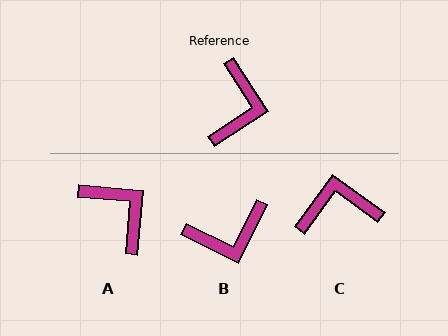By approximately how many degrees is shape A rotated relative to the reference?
Approximately 52 degrees counter-clockwise.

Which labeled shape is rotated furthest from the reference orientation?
C, about 111 degrees away.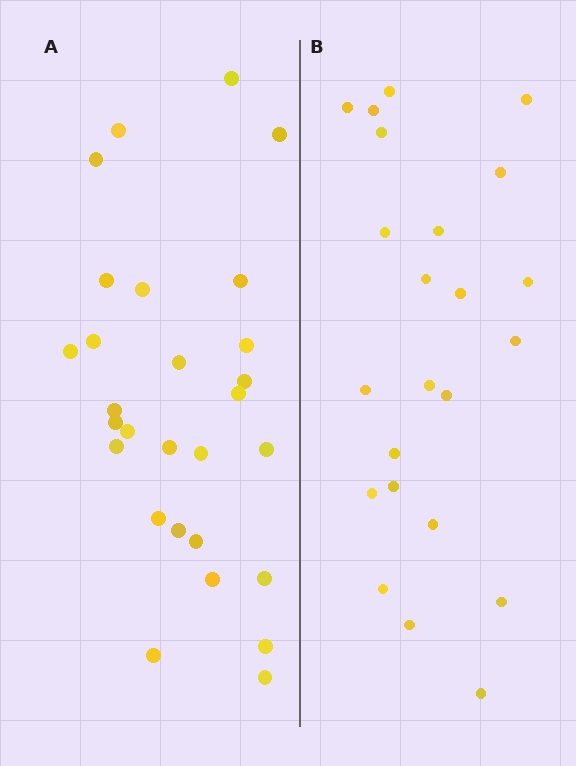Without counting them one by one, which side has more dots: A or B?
Region A (the left region) has more dots.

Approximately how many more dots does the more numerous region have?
Region A has about 5 more dots than region B.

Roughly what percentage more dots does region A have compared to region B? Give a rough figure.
About 20% more.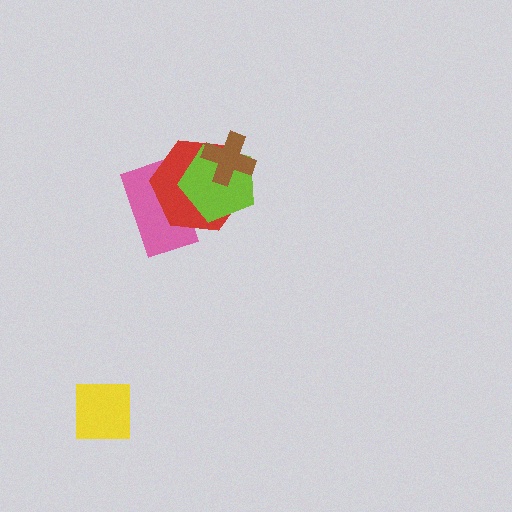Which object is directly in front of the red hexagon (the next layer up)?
The lime pentagon is directly in front of the red hexagon.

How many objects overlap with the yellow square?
0 objects overlap with the yellow square.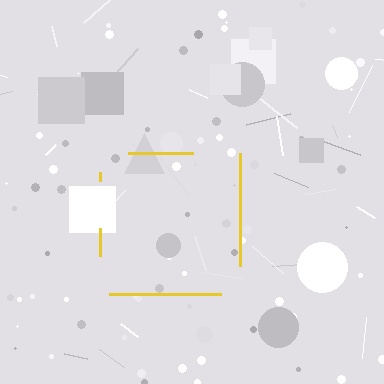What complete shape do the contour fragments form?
The contour fragments form a square.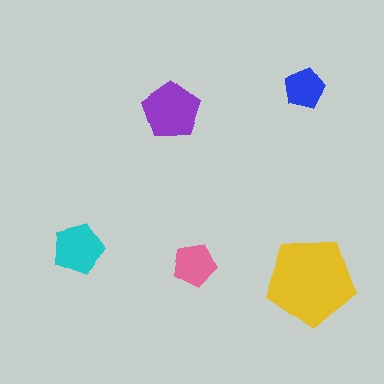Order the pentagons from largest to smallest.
the yellow one, the purple one, the cyan one, the pink one, the blue one.